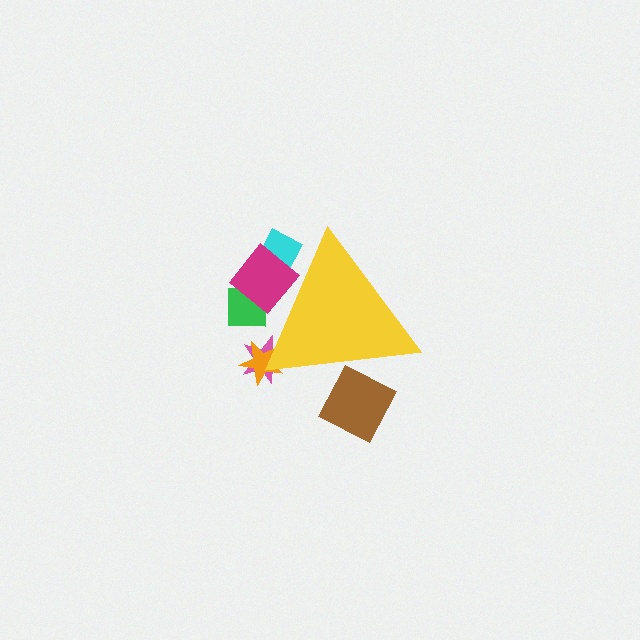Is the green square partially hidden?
Yes, the green square is partially hidden behind the yellow triangle.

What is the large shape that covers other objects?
A yellow triangle.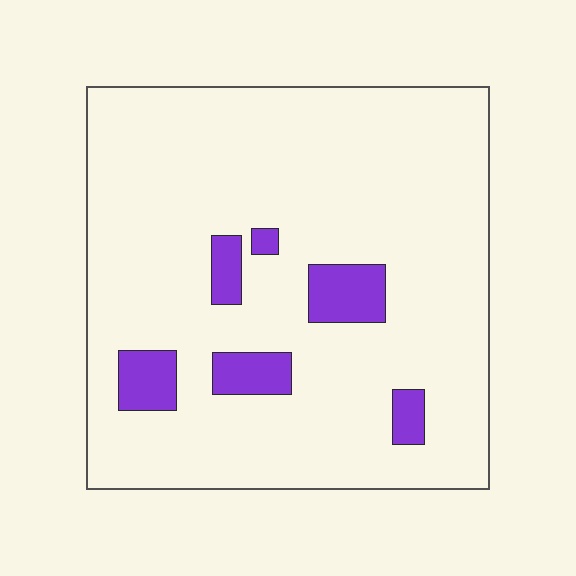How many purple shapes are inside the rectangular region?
6.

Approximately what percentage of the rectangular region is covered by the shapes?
Approximately 10%.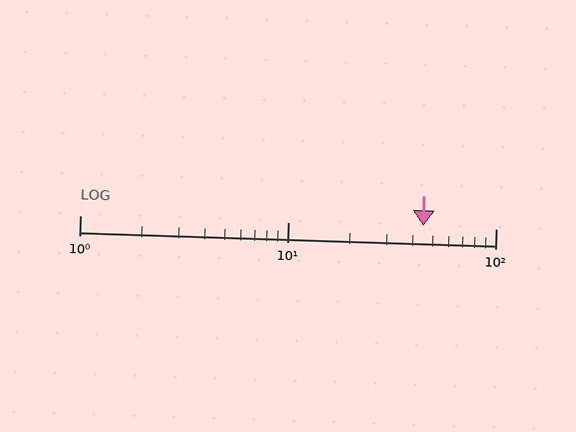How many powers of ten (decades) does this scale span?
The scale spans 2 decades, from 1 to 100.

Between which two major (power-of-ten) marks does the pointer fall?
The pointer is between 10 and 100.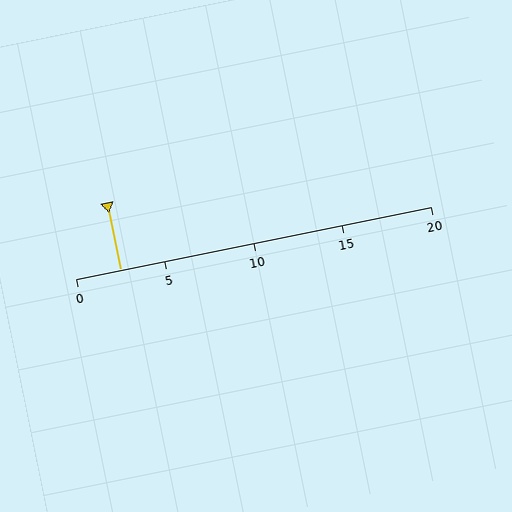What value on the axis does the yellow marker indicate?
The marker indicates approximately 2.5.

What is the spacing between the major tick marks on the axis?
The major ticks are spaced 5 apart.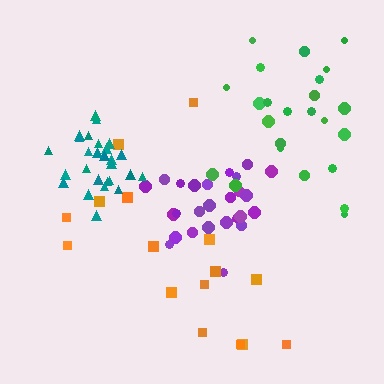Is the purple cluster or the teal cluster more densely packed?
Teal.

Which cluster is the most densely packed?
Teal.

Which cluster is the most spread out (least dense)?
Orange.